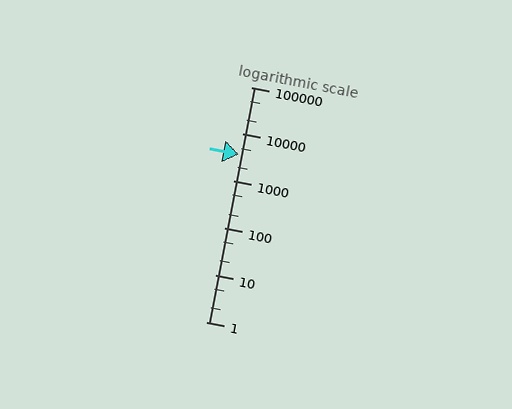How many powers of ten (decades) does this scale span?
The scale spans 5 decades, from 1 to 100000.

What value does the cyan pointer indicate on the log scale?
The pointer indicates approximately 3700.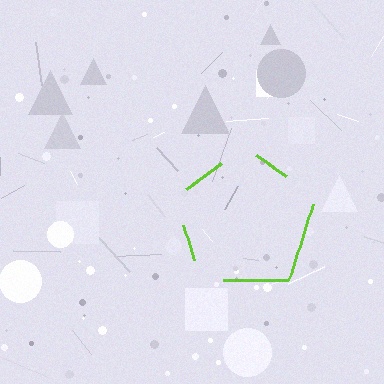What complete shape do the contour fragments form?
The contour fragments form a pentagon.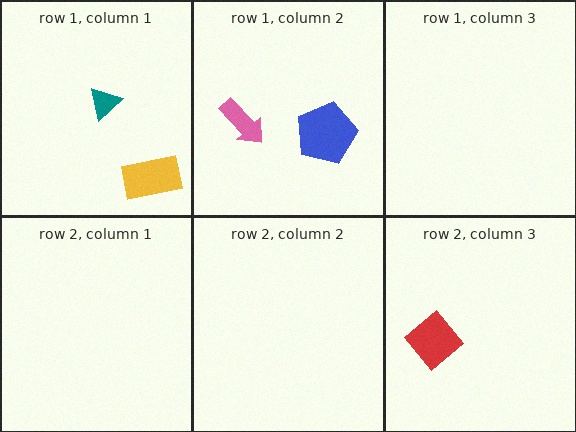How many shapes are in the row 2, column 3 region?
1.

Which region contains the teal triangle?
The row 1, column 1 region.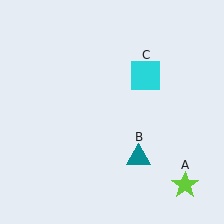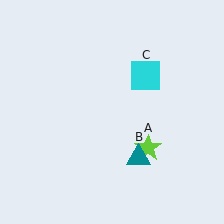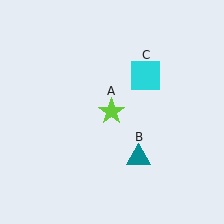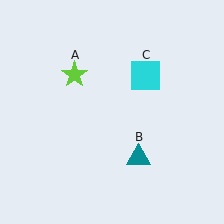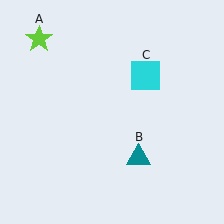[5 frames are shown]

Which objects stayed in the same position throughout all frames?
Teal triangle (object B) and cyan square (object C) remained stationary.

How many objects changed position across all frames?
1 object changed position: lime star (object A).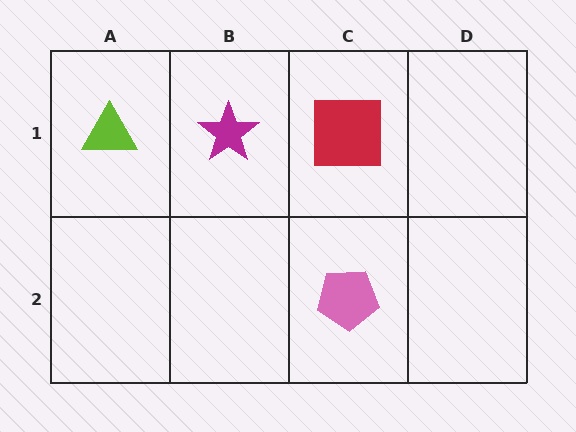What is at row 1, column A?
A lime triangle.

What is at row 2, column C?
A pink pentagon.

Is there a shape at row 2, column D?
No, that cell is empty.